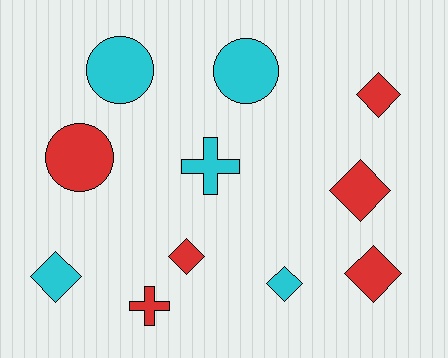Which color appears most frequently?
Red, with 6 objects.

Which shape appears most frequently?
Diamond, with 6 objects.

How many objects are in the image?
There are 11 objects.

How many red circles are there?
There is 1 red circle.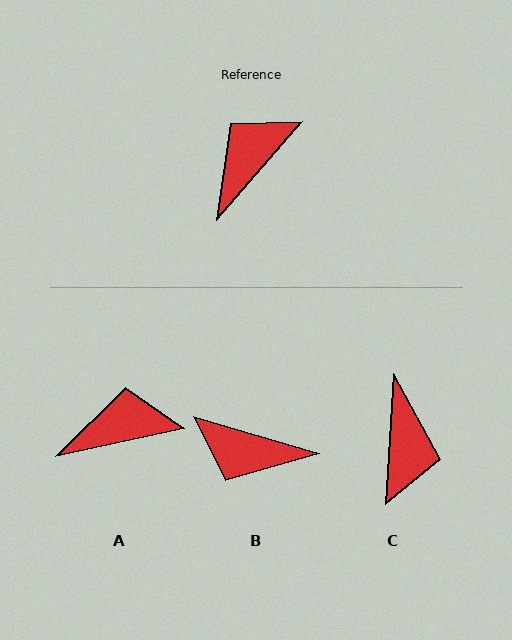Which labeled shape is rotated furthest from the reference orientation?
C, about 142 degrees away.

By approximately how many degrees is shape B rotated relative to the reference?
Approximately 115 degrees counter-clockwise.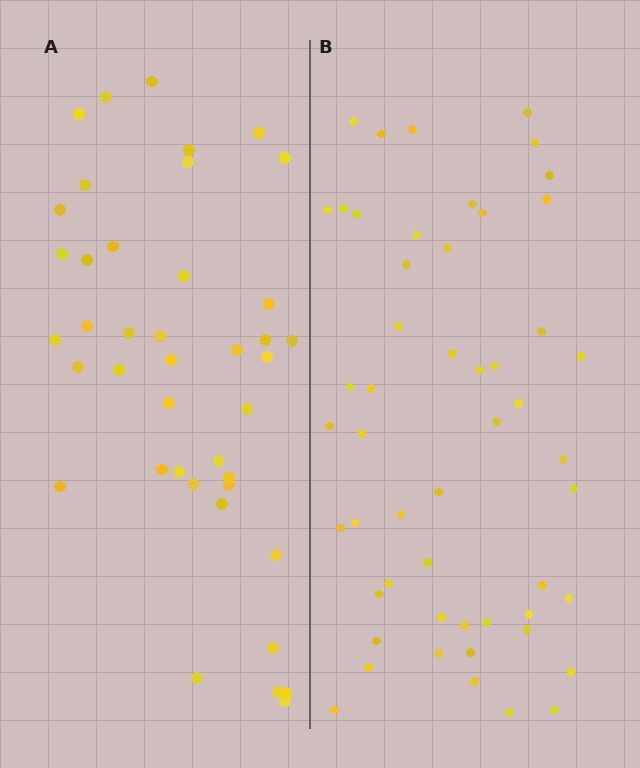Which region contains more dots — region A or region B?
Region B (the right region) has more dots.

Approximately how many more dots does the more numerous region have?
Region B has roughly 12 or so more dots than region A.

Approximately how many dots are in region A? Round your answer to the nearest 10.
About 40 dots. (The exact count is 41, which rounds to 40.)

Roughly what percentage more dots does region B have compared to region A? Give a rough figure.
About 25% more.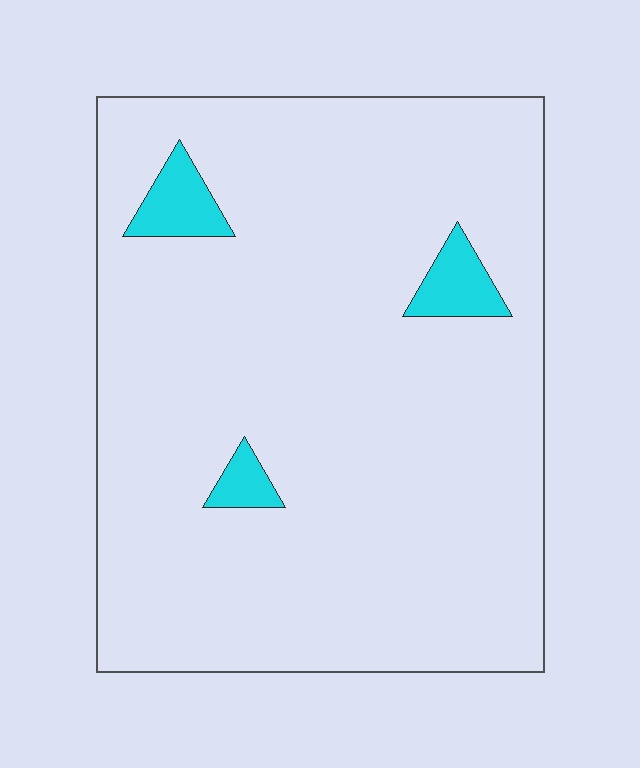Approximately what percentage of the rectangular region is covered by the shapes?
Approximately 5%.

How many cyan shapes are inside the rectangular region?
3.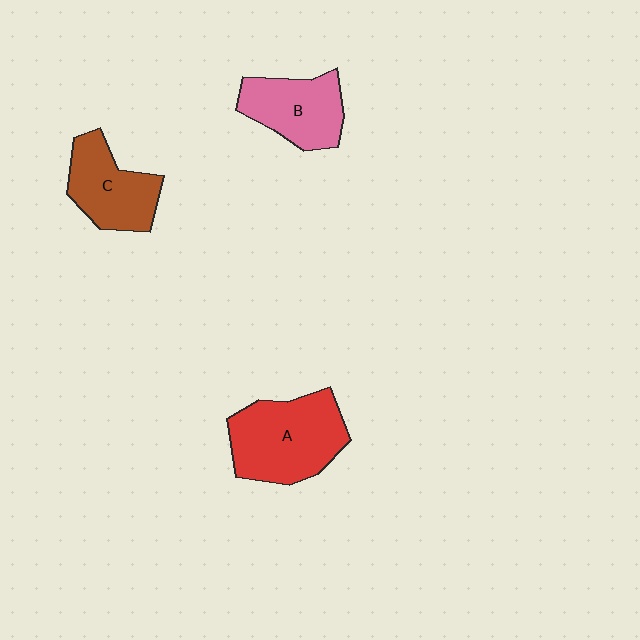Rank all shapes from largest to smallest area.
From largest to smallest: A (red), C (brown), B (pink).